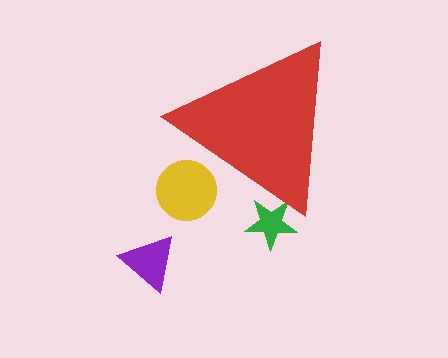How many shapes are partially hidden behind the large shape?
2 shapes are partially hidden.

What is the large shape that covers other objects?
A red triangle.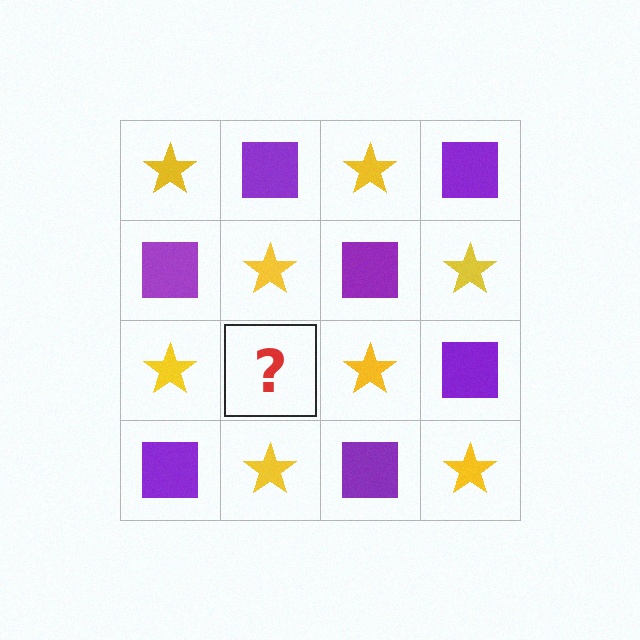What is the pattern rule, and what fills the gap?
The rule is that it alternates yellow star and purple square in a checkerboard pattern. The gap should be filled with a purple square.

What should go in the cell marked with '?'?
The missing cell should contain a purple square.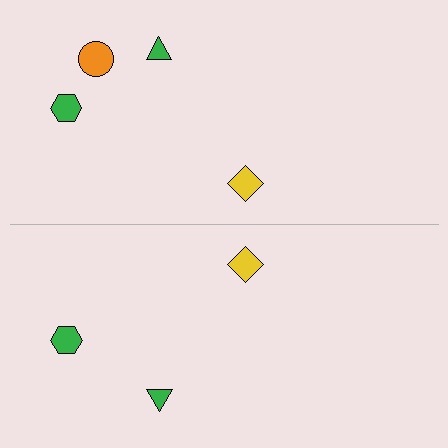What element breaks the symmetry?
A orange circle is missing from the bottom side.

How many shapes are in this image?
There are 7 shapes in this image.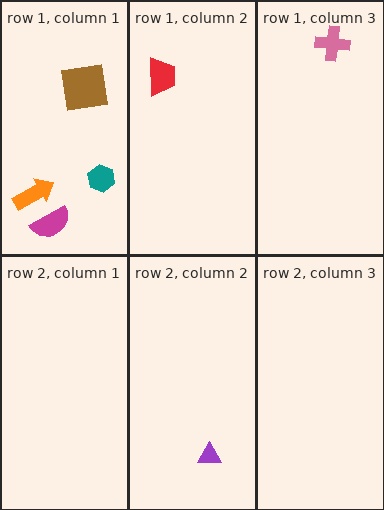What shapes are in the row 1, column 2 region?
The red trapezoid.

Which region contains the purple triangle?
The row 2, column 2 region.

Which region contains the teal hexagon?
The row 1, column 1 region.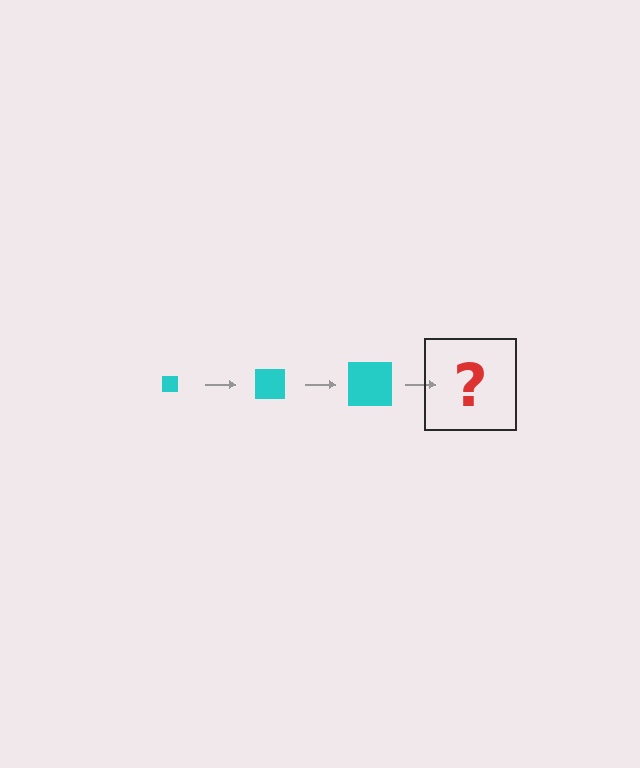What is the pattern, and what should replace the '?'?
The pattern is that the square gets progressively larger each step. The '?' should be a cyan square, larger than the previous one.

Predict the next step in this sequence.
The next step is a cyan square, larger than the previous one.